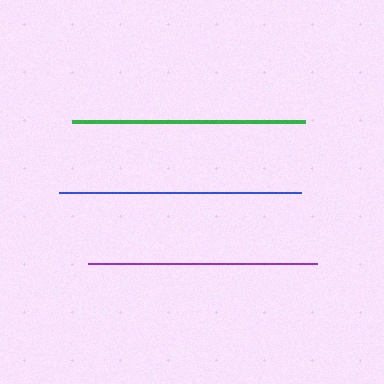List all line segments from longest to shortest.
From longest to shortest: blue, green, purple.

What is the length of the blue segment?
The blue segment is approximately 242 pixels long.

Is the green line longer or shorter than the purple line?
The green line is longer than the purple line.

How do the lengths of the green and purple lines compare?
The green and purple lines are approximately the same length.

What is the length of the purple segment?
The purple segment is approximately 229 pixels long.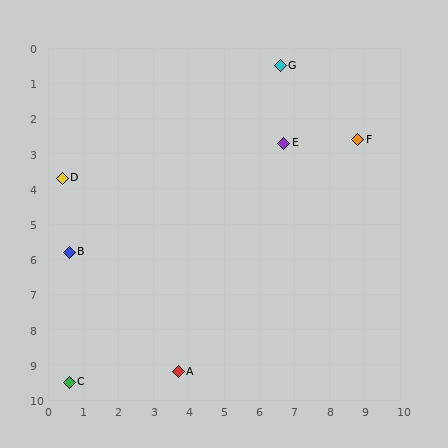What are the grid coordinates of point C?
Point C is at approximately (0.6, 9.5).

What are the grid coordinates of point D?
Point D is at approximately (0.4, 3.7).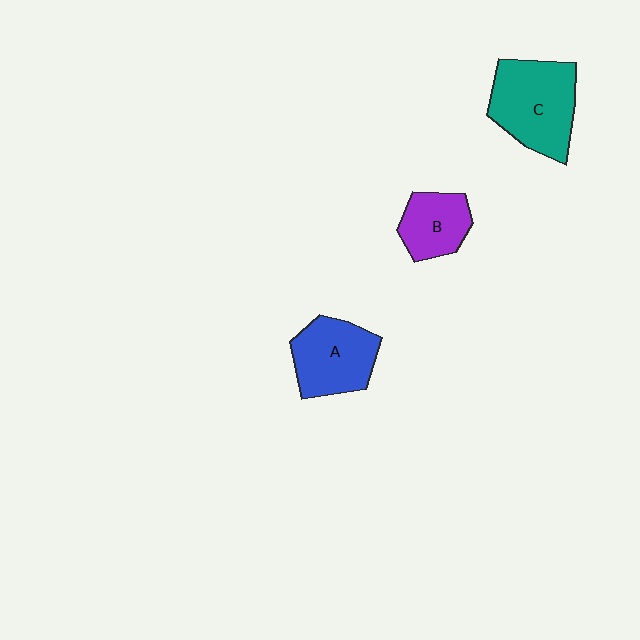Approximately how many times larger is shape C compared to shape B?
Approximately 1.8 times.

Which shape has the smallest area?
Shape B (purple).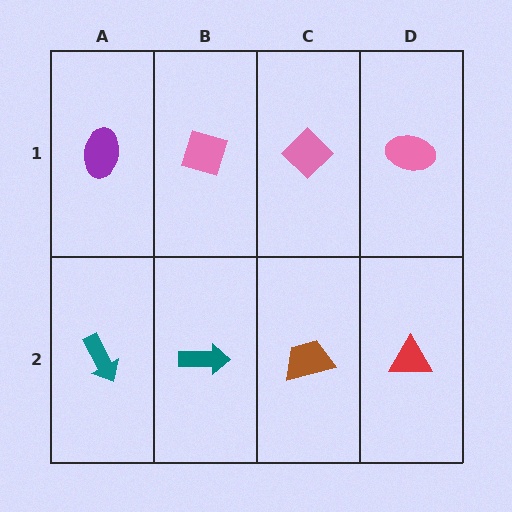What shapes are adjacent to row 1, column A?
A teal arrow (row 2, column A), a pink diamond (row 1, column B).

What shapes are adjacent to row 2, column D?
A pink ellipse (row 1, column D), a brown trapezoid (row 2, column C).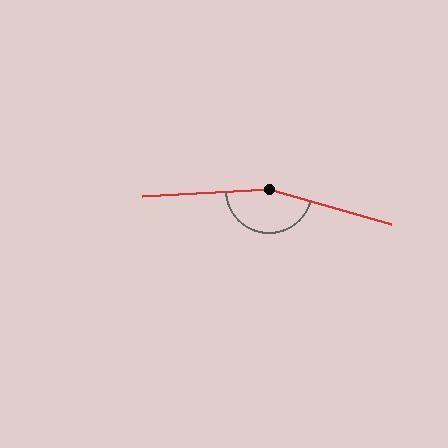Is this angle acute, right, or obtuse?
It is obtuse.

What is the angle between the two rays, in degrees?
Approximately 161 degrees.